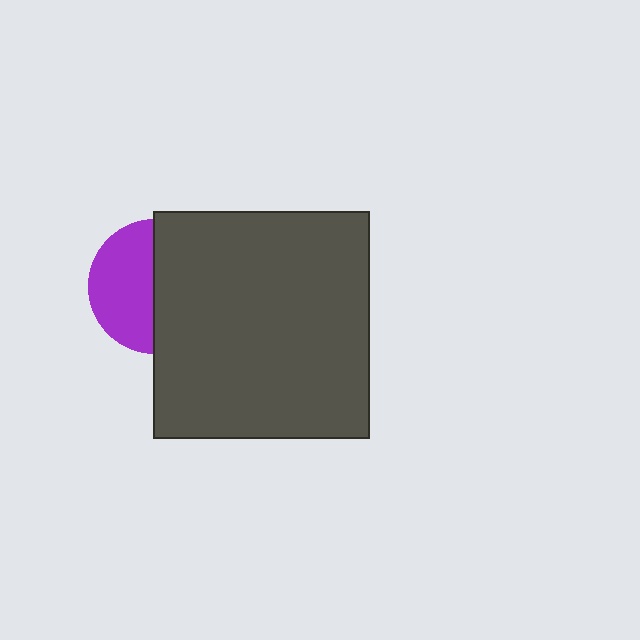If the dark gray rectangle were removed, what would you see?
You would see the complete purple circle.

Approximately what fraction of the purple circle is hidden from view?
Roughly 52% of the purple circle is hidden behind the dark gray rectangle.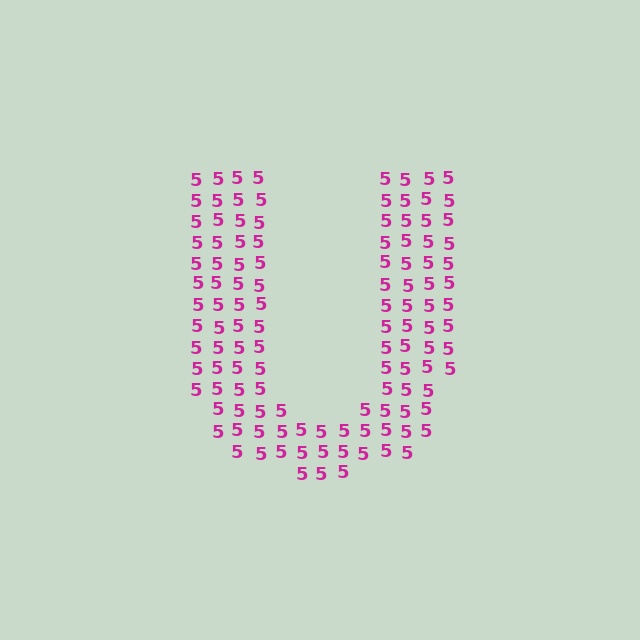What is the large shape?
The large shape is the letter U.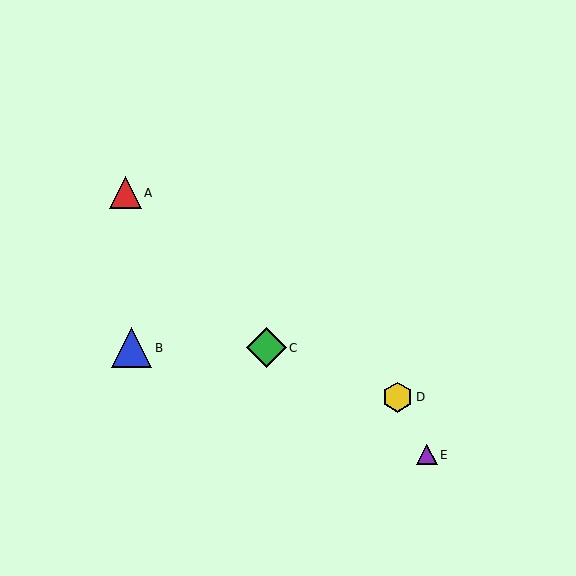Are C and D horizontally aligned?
No, C is at y≈348 and D is at y≈397.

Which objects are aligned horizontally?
Objects B, C are aligned horizontally.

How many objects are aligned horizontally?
2 objects (B, C) are aligned horizontally.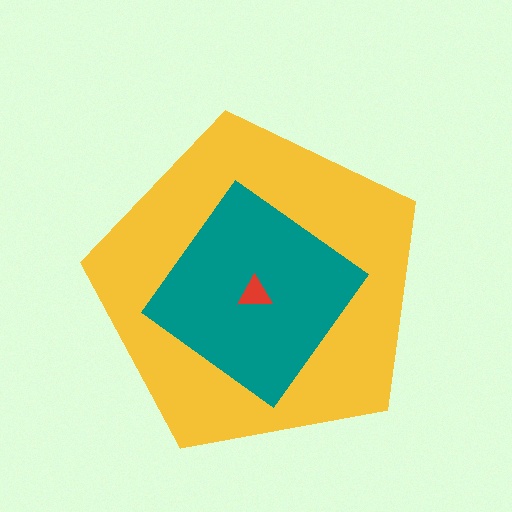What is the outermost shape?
The yellow pentagon.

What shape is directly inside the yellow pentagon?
The teal diamond.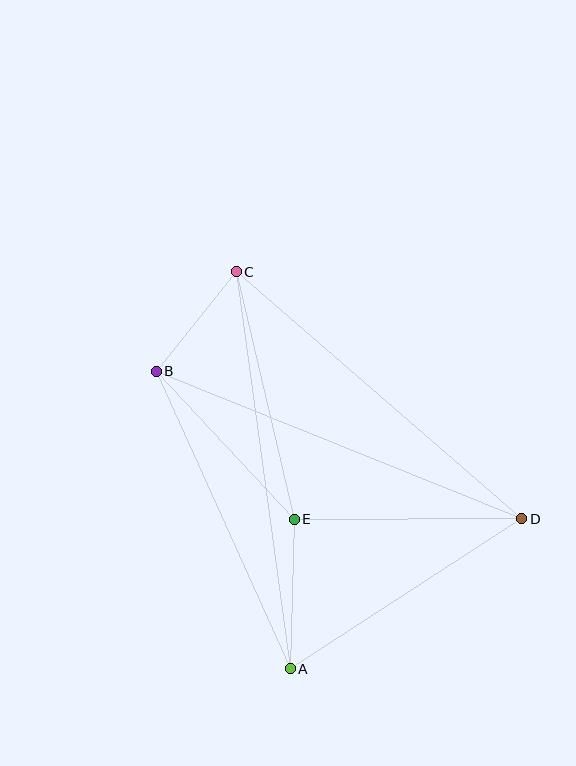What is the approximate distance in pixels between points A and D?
The distance between A and D is approximately 276 pixels.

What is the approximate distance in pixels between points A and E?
The distance between A and E is approximately 150 pixels.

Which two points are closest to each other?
Points B and C are closest to each other.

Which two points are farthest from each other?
Points A and C are farthest from each other.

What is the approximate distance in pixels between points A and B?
The distance between A and B is approximately 327 pixels.